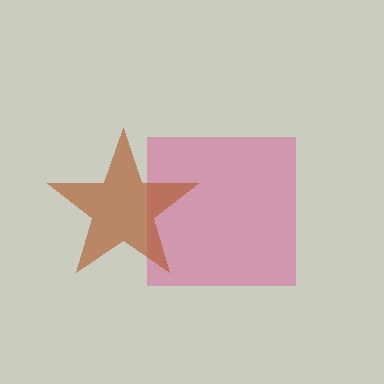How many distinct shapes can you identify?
There are 2 distinct shapes: a pink square, a brown star.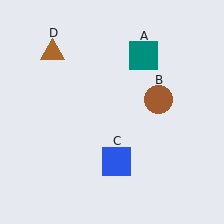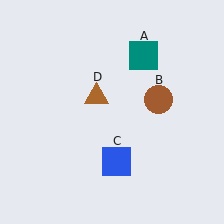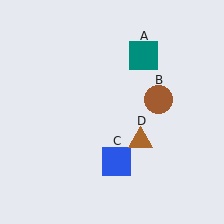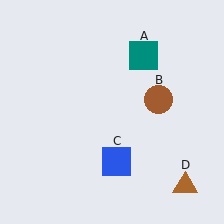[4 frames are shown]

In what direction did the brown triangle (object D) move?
The brown triangle (object D) moved down and to the right.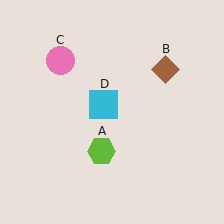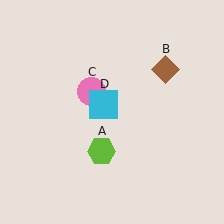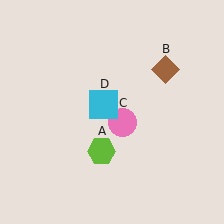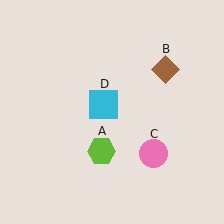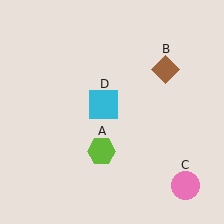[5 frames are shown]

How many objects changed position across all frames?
1 object changed position: pink circle (object C).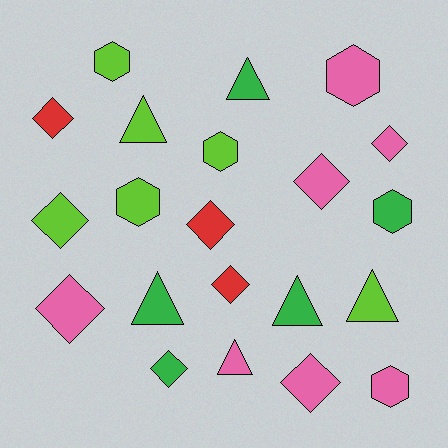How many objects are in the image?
There are 21 objects.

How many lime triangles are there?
There are 2 lime triangles.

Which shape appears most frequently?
Diamond, with 9 objects.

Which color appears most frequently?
Pink, with 7 objects.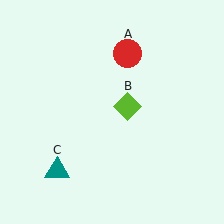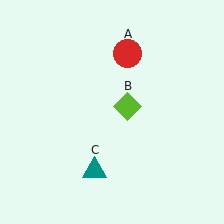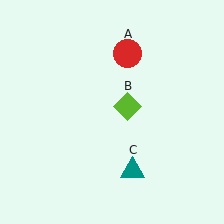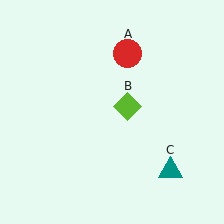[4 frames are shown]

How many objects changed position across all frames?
1 object changed position: teal triangle (object C).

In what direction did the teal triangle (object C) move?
The teal triangle (object C) moved right.